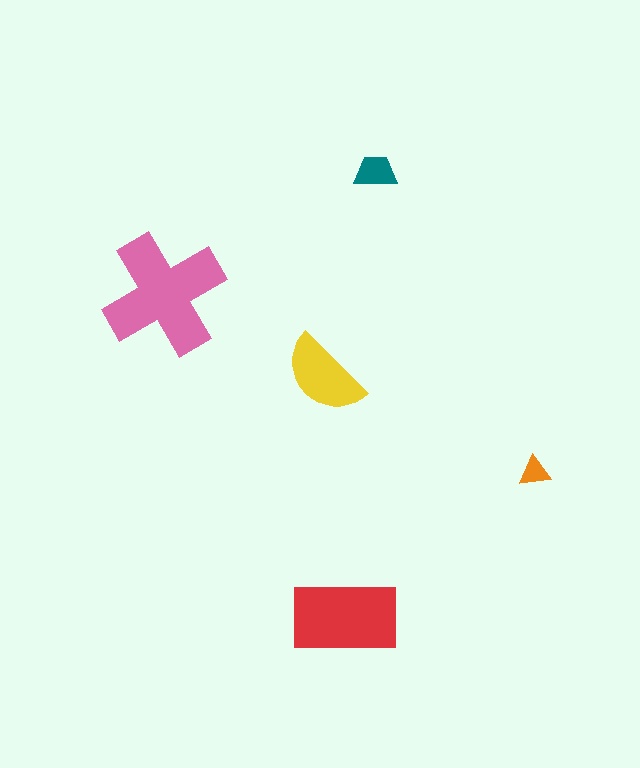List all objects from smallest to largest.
The orange triangle, the teal trapezoid, the yellow semicircle, the red rectangle, the pink cross.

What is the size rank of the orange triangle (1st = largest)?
5th.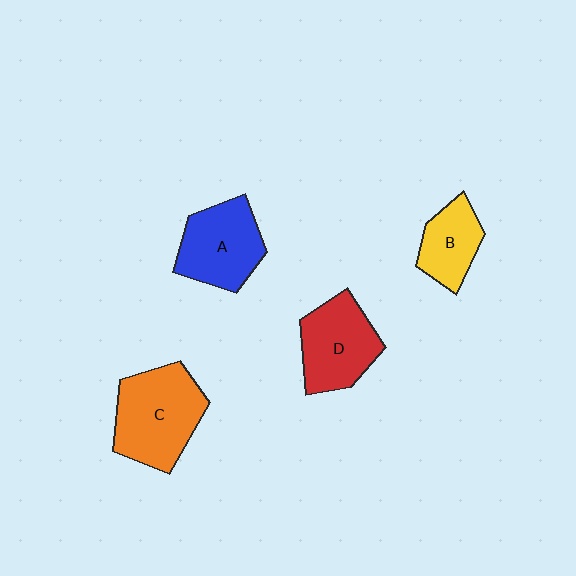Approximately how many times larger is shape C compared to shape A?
Approximately 1.2 times.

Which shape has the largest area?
Shape C (orange).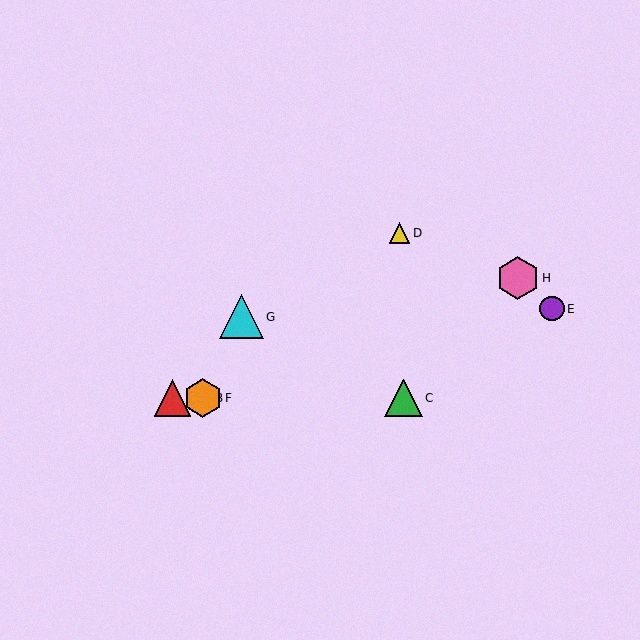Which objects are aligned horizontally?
Objects A, B, C, F are aligned horizontally.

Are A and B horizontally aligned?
Yes, both are at y≈398.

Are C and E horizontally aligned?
No, C is at y≈398 and E is at y≈309.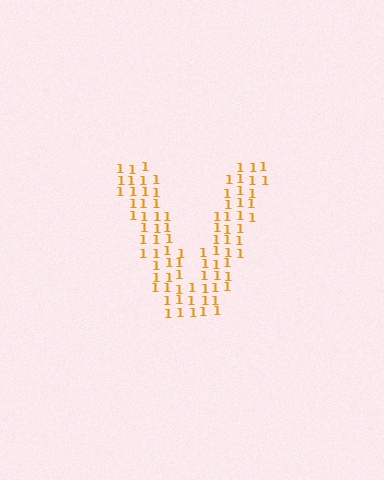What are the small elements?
The small elements are digit 1's.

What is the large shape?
The large shape is the letter V.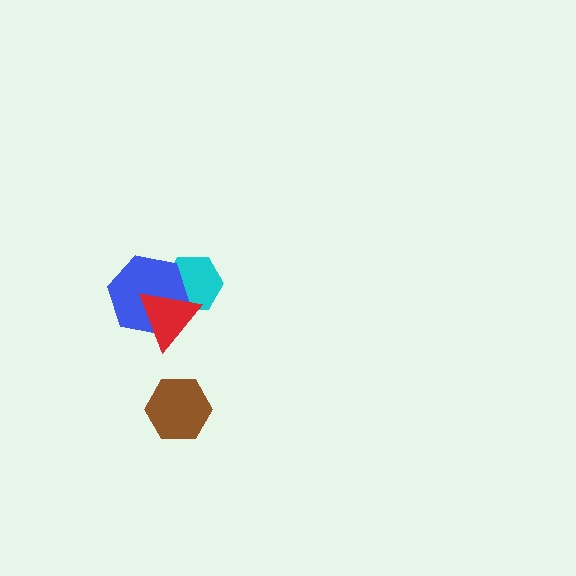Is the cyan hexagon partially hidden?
Yes, it is partially covered by another shape.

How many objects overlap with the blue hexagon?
2 objects overlap with the blue hexagon.